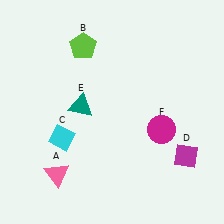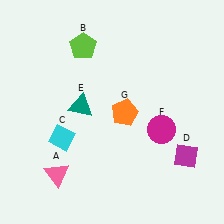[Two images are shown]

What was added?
An orange pentagon (G) was added in Image 2.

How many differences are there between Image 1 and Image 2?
There is 1 difference between the two images.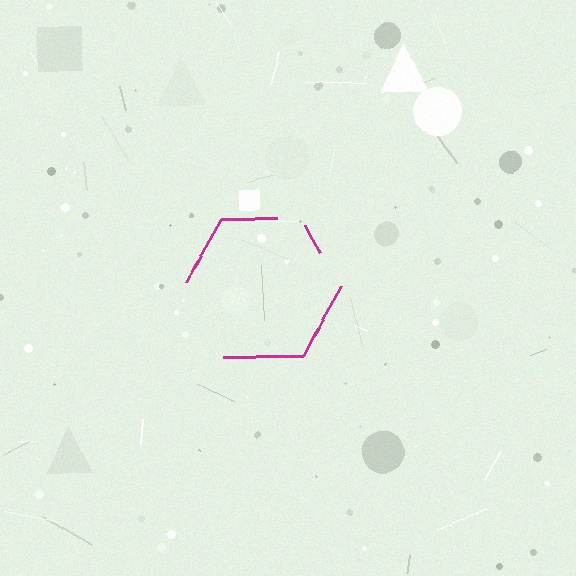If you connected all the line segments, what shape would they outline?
They would outline a hexagon.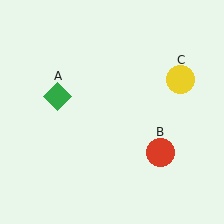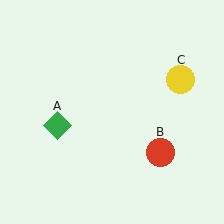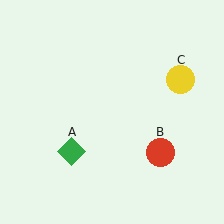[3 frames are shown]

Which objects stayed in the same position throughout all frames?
Red circle (object B) and yellow circle (object C) remained stationary.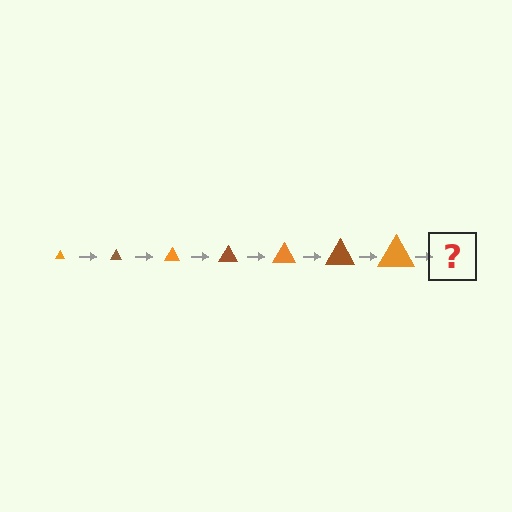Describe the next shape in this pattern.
It should be a brown triangle, larger than the previous one.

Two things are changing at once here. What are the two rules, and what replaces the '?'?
The two rules are that the triangle grows larger each step and the color cycles through orange and brown. The '?' should be a brown triangle, larger than the previous one.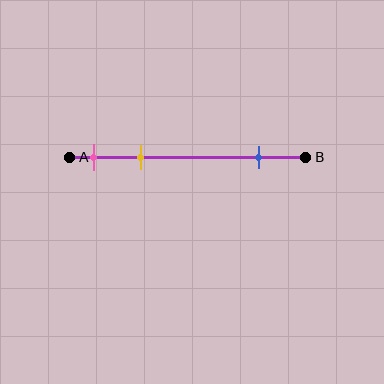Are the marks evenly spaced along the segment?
No, the marks are not evenly spaced.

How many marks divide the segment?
There are 3 marks dividing the segment.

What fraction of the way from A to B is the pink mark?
The pink mark is approximately 10% (0.1) of the way from A to B.